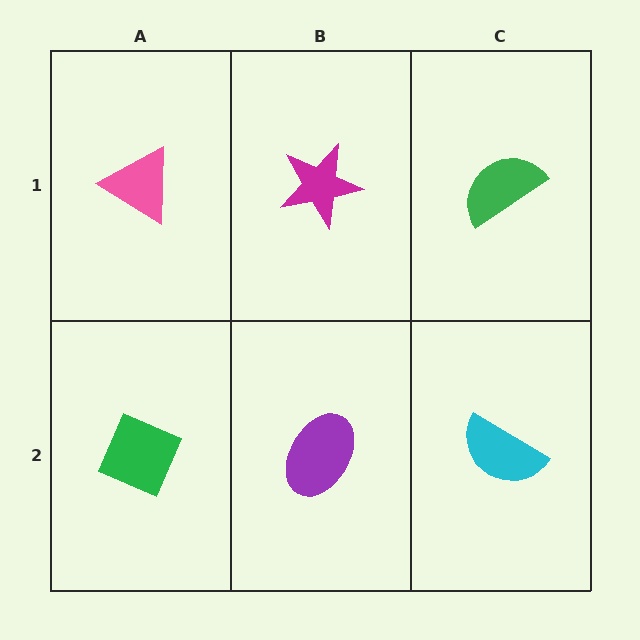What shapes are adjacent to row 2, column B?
A magenta star (row 1, column B), a green diamond (row 2, column A), a cyan semicircle (row 2, column C).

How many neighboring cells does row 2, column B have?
3.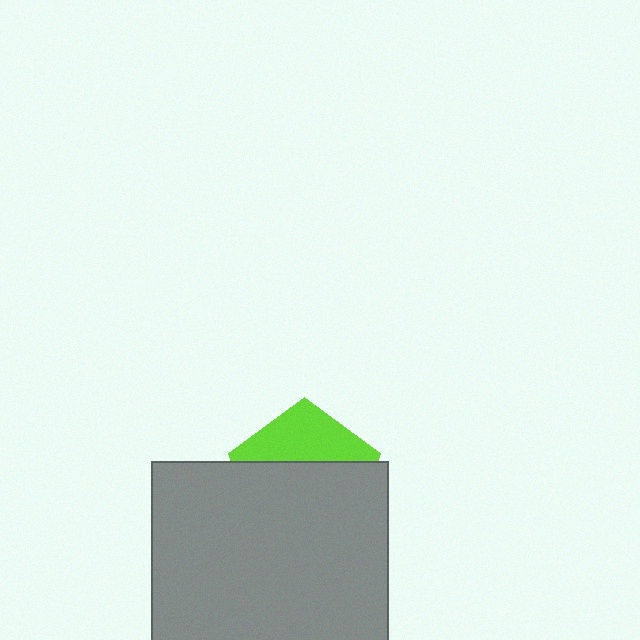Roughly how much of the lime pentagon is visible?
A small part of it is visible (roughly 36%).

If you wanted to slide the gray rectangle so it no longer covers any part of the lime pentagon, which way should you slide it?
Slide it down — that is the most direct way to separate the two shapes.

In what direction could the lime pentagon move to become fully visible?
The lime pentagon could move up. That would shift it out from behind the gray rectangle entirely.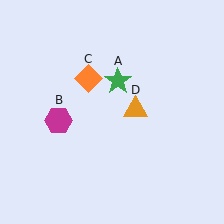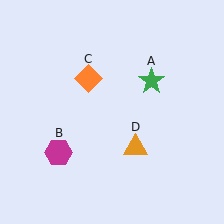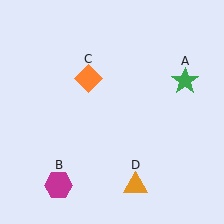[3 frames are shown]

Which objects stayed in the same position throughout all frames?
Orange diamond (object C) remained stationary.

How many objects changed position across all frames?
3 objects changed position: green star (object A), magenta hexagon (object B), orange triangle (object D).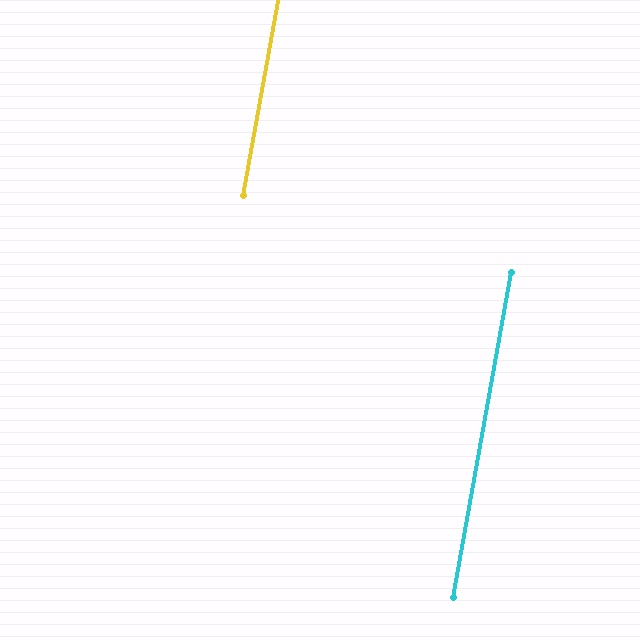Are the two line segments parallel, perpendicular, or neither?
Parallel — their directions differ by only 0.1°.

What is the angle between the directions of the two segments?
Approximately 0 degrees.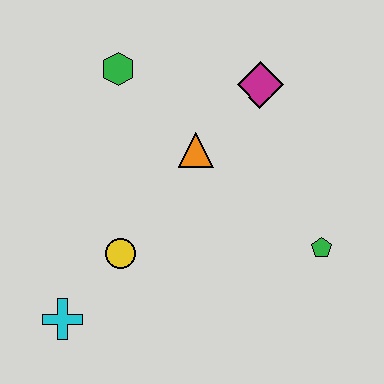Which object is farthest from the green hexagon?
The green pentagon is farthest from the green hexagon.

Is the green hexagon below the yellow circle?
No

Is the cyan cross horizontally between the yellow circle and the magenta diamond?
No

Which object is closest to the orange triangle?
The magenta diamond is closest to the orange triangle.